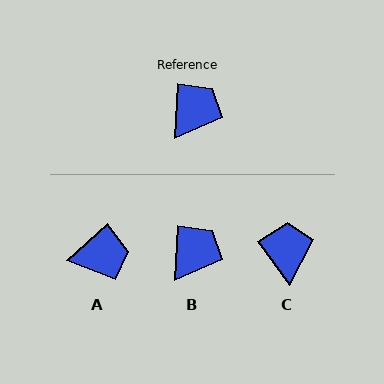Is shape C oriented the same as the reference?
No, it is off by about 39 degrees.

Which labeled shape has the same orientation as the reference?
B.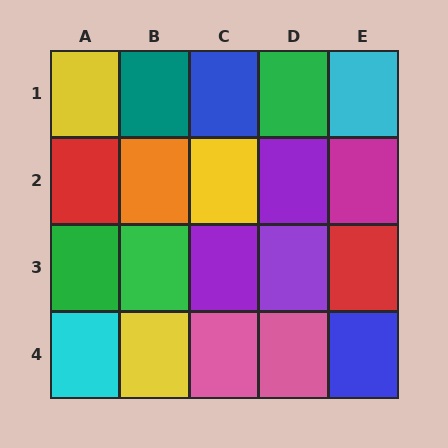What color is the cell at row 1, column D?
Green.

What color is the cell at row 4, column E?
Blue.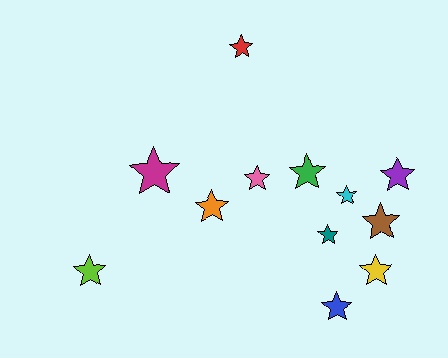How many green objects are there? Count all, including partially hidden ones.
There is 1 green object.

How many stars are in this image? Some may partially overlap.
There are 12 stars.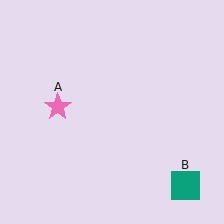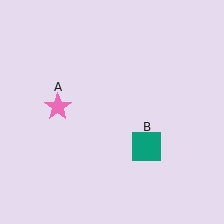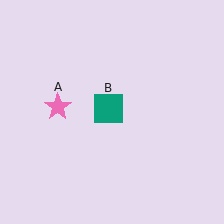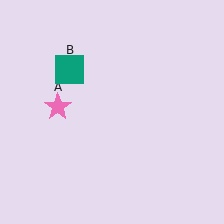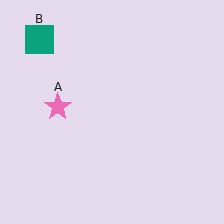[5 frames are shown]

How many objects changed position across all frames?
1 object changed position: teal square (object B).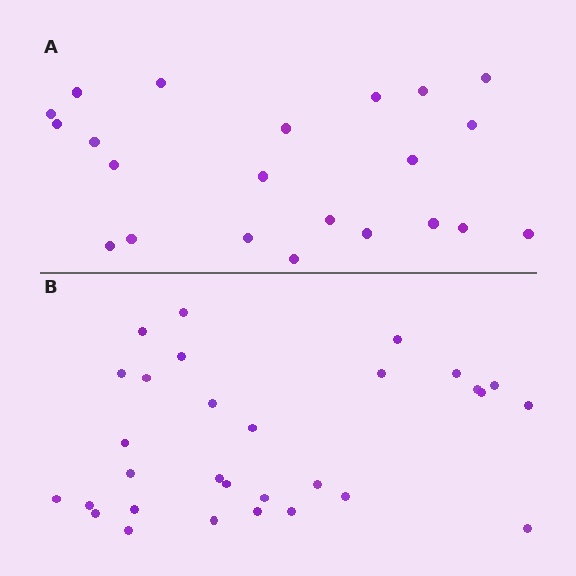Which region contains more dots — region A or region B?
Region B (the bottom region) has more dots.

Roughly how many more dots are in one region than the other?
Region B has roughly 8 or so more dots than region A.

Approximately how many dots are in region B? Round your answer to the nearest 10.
About 30 dots.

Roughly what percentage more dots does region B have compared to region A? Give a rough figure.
About 35% more.